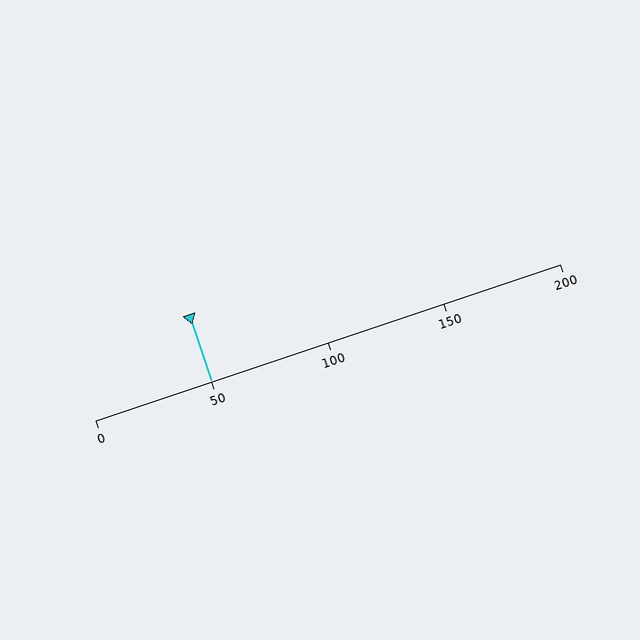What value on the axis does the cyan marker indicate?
The marker indicates approximately 50.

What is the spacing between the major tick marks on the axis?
The major ticks are spaced 50 apart.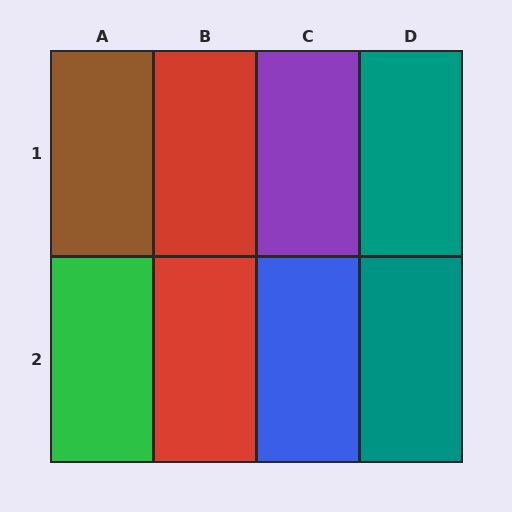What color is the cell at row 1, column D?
Teal.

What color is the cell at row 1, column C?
Purple.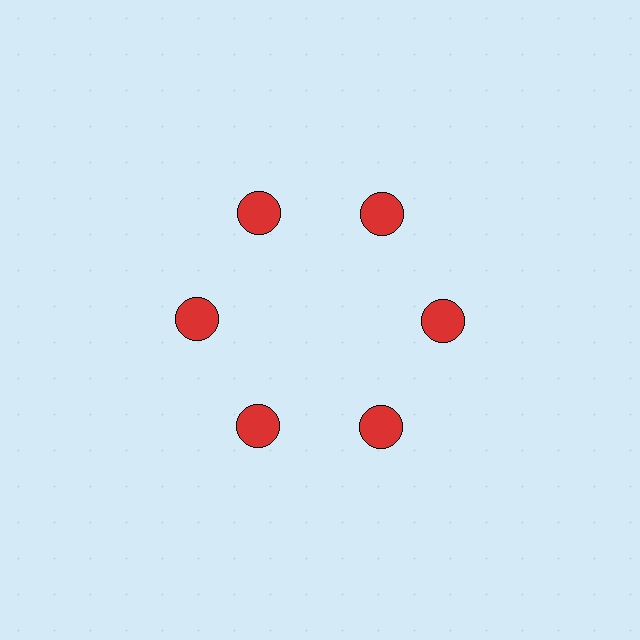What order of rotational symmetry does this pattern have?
This pattern has 6-fold rotational symmetry.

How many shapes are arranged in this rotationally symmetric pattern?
There are 6 shapes, arranged in 6 groups of 1.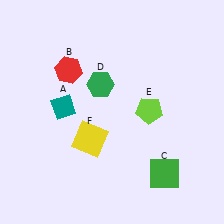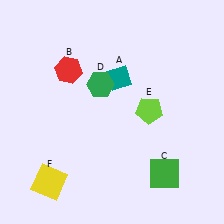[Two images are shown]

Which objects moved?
The objects that moved are: the teal diamond (A), the yellow square (F).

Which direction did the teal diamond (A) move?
The teal diamond (A) moved right.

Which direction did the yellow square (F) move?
The yellow square (F) moved down.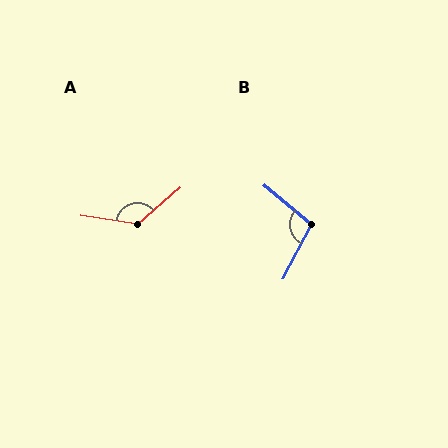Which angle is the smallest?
B, at approximately 102 degrees.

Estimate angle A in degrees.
Approximately 131 degrees.